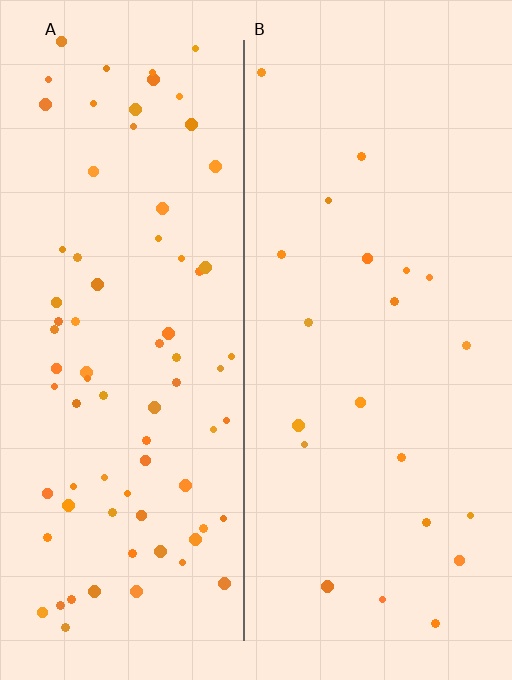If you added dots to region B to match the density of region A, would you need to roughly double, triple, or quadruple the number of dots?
Approximately quadruple.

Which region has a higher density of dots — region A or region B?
A (the left).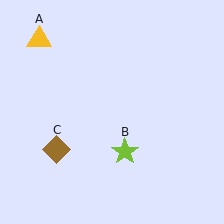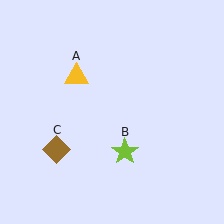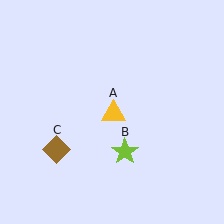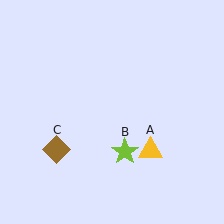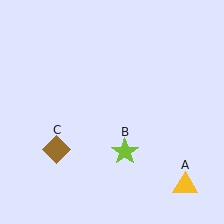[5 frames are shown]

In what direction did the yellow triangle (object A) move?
The yellow triangle (object A) moved down and to the right.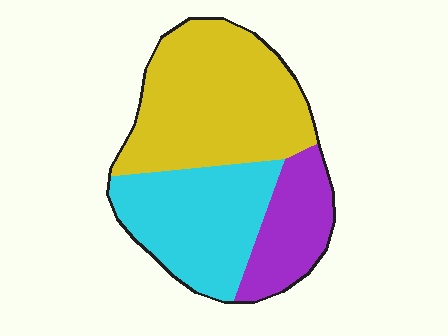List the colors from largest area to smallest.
From largest to smallest: yellow, cyan, purple.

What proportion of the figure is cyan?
Cyan takes up between a quarter and a half of the figure.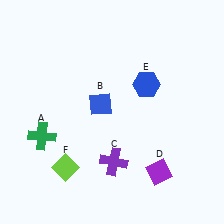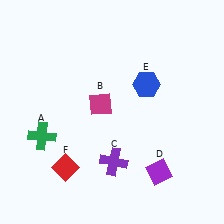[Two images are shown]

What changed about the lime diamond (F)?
In Image 1, F is lime. In Image 2, it changed to red.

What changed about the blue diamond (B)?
In Image 1, B is blue. In Image 2, it changed to magenta.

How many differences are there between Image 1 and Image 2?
There are 2 differences between the two images.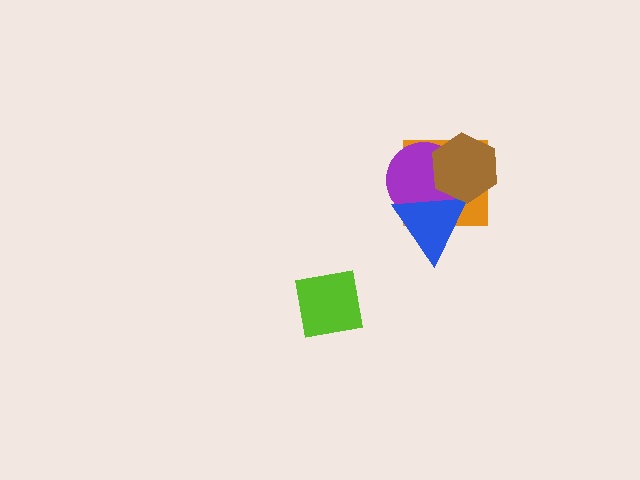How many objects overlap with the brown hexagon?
3 objects overlap with the brown hexagon.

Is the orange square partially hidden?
Yes, it is partially covered by another shape.